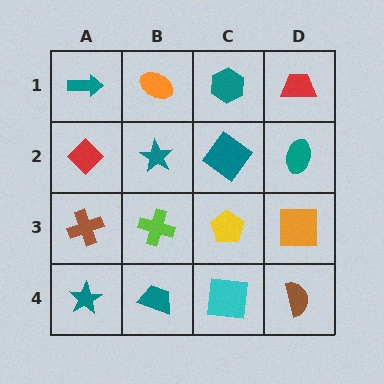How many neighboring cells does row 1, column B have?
3.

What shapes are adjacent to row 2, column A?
A teal arrow (row 1, column A), a brown cross (row 3, column A), a teal star (row 2, column B).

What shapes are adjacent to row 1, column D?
A teal ellipse (row 2, column D), a teal hexagon (row 1, column C).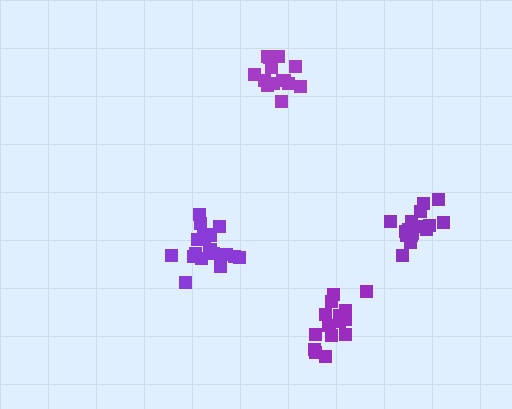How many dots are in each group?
Group 1: 20 dots, Group 2: 16 dots, Group 3: 14 dots, Group 4: 15 dots (65 total).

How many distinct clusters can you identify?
There are 4 distinct clusters.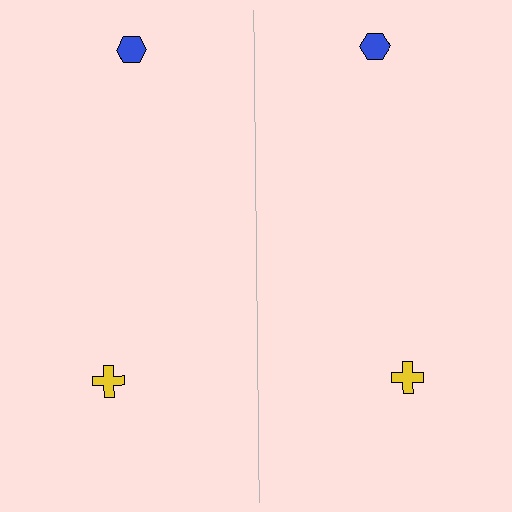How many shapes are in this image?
There are 4 shapes in this image.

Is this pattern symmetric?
Yes, this pattern has bilateral (reflection) symmetry.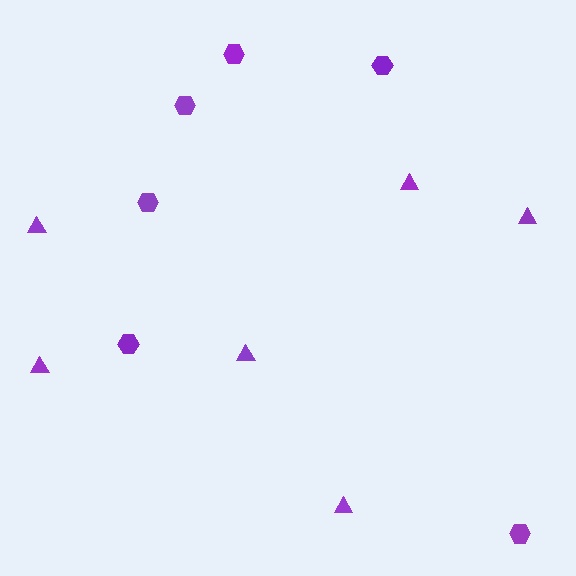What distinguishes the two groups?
There are 2 groups: one group of triangles (6) and one group of hexagons (6).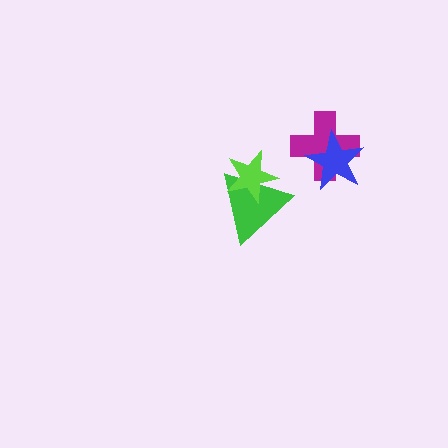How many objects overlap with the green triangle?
1 object overlaps with the green triangle.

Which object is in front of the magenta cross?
The blue star is in front of the magenta cross.